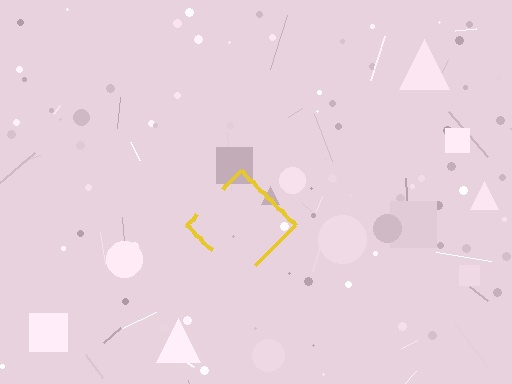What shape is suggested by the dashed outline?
The dashed outline suggests a diamond.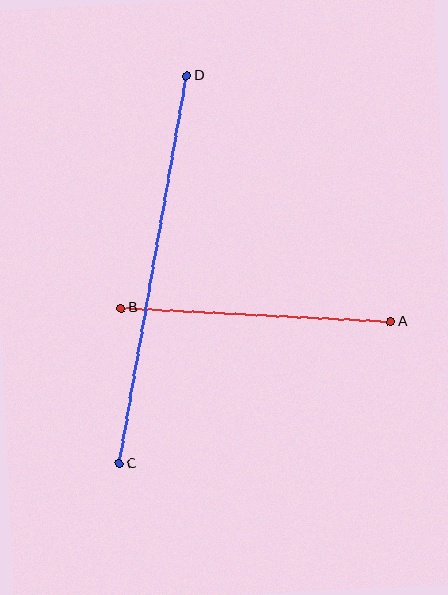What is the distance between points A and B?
The distance is approximately 270 pixels.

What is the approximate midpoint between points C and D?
The midpoint is at approximately (153, 270) pixels.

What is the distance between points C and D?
The distance is approximately 394 pixels.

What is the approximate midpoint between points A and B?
The midpoint is at approximately (256, 315) pixels.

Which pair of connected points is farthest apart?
Points C and D are farthest apart.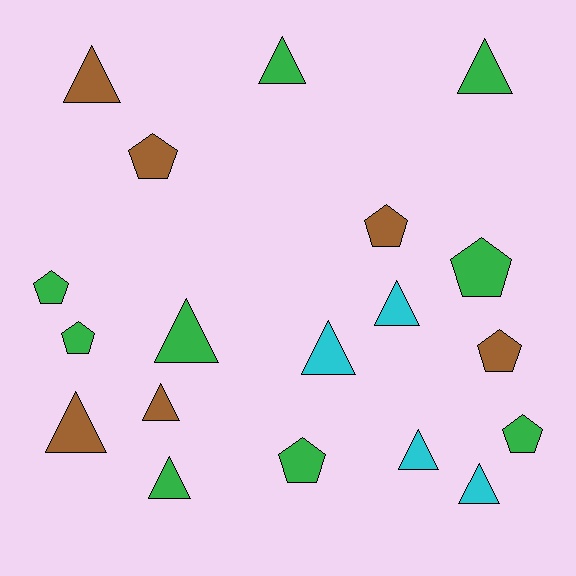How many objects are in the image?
There are 19 objects.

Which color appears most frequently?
Green, with 9 objects.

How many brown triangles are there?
There are 3 brown triangles.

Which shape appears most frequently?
Triangle, with 11 objects.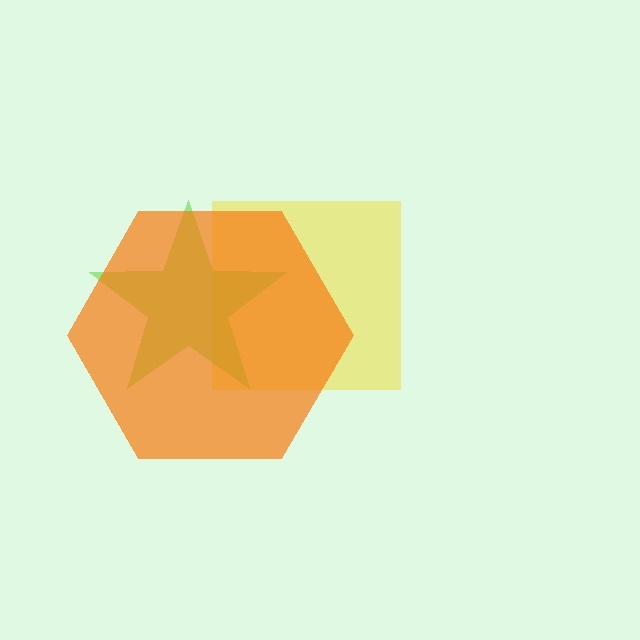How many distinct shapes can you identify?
There are 3 distinct shapes: a yellow square, a lime star, an orange hexagon.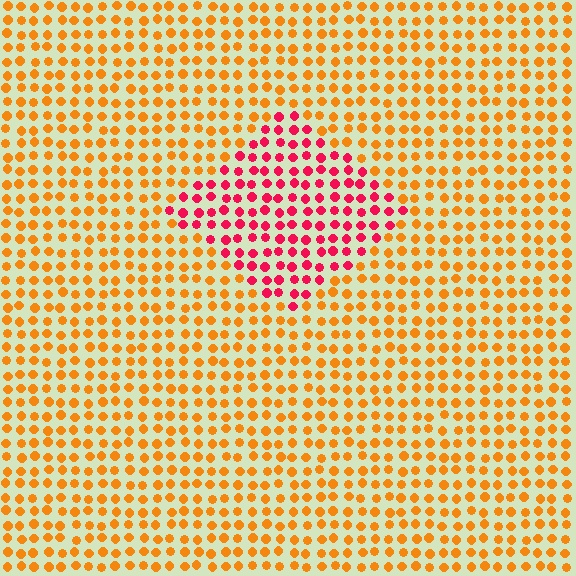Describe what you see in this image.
The image is filled with small orange elements in a uniform arrangement. A diamond-shaped region is visible where the elements are tinted to a slightly different hue, forming a subtle color boundary.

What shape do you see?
I see a diamond.